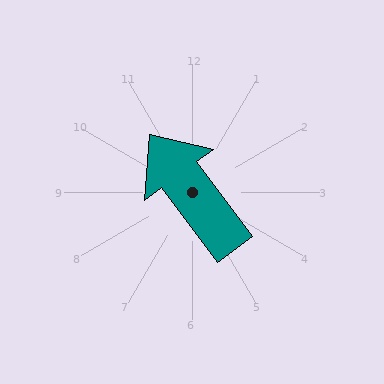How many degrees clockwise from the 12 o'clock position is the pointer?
Approximately 323 degrees.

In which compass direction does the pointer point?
Northwest.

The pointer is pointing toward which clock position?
Roughly 11 o'clock.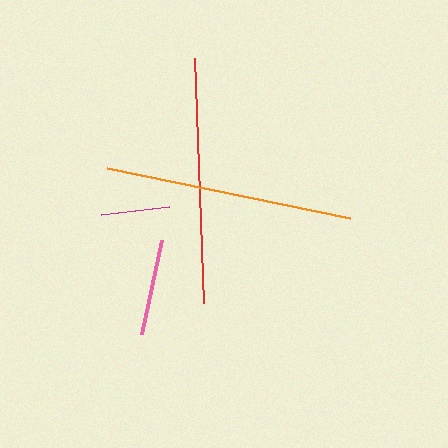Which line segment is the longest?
The orange line is the longest at approximately 248 pixels.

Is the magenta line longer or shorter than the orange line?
The orange line is longer than the magenta line.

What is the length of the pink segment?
The pink segment is approximately 97 pixels long.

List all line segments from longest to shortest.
From longest to shortest: orange, red, pink, magenta.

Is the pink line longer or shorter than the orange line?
The orange line is longer than the pink line.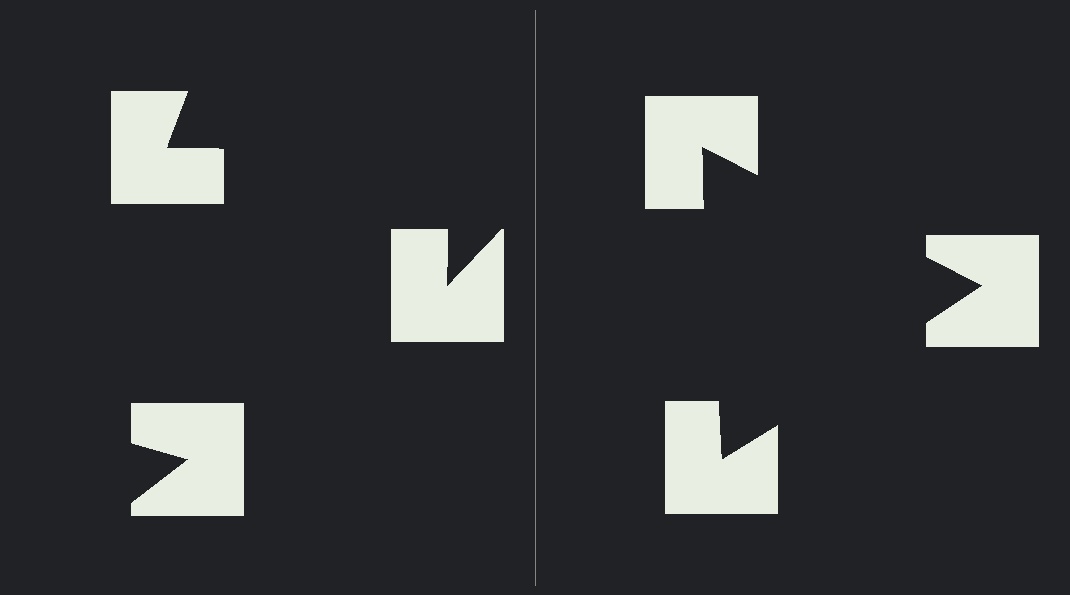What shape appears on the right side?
An illusory triangle.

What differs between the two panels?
The notched squares are positioned identically on both sides; only the wedge orientations differ. On the right they align to a triangle; on the left they are misaligned.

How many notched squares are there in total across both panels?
6 — 3 on each side.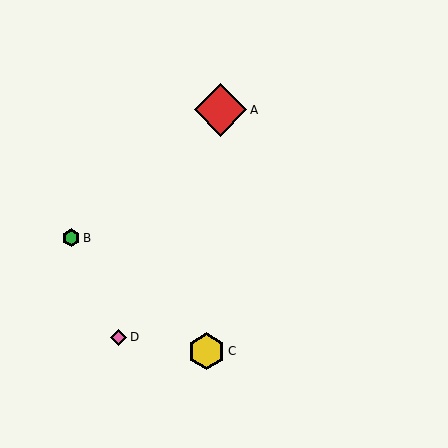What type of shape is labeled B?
Shape B is a green hexagon.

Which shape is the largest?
The red diamond (labeled A) is the largest.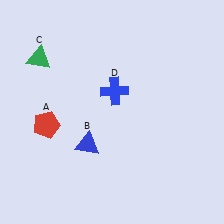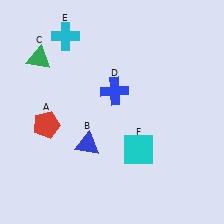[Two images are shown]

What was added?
A cyan cross (E), a cyan square (F) were added in Image 2.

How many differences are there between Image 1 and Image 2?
There are 2 differences between the two images.